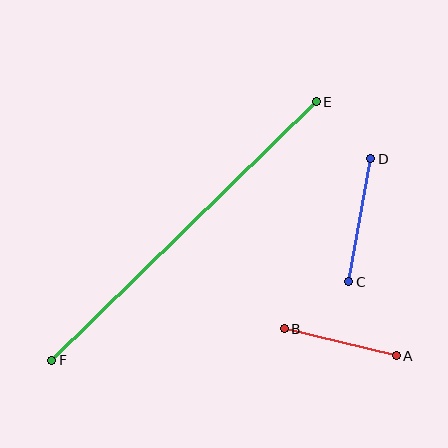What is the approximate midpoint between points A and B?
The midpoint is at approximately (340, 342) pixels.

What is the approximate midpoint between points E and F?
The midpoint is at approximately (184, 231) pixels.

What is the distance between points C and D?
The distance is approximately 125 pixels.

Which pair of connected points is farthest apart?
Points E and F are farthest apart.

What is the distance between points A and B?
The distance is approximately 115 pixels.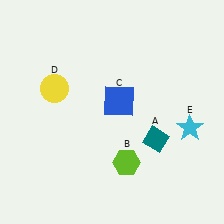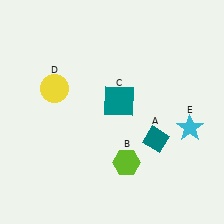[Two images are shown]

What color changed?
The square (C) changed from blue in Image 1 to teal in Image 2.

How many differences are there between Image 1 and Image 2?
There is 1 difference between the two images.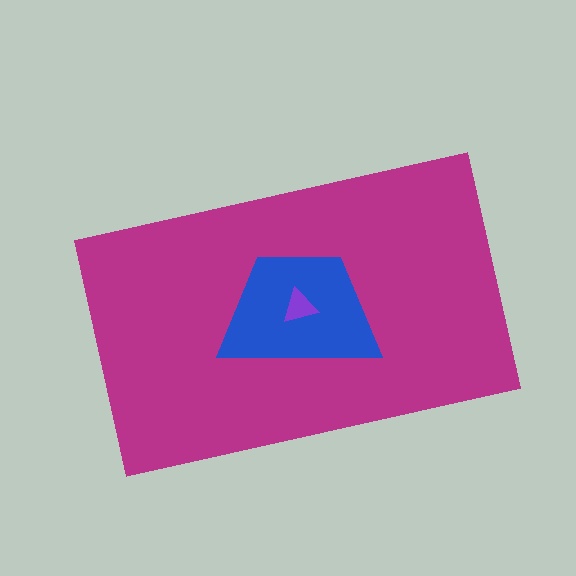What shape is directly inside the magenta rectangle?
The blue trapezoid.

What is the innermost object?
The purple triangle.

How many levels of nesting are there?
3.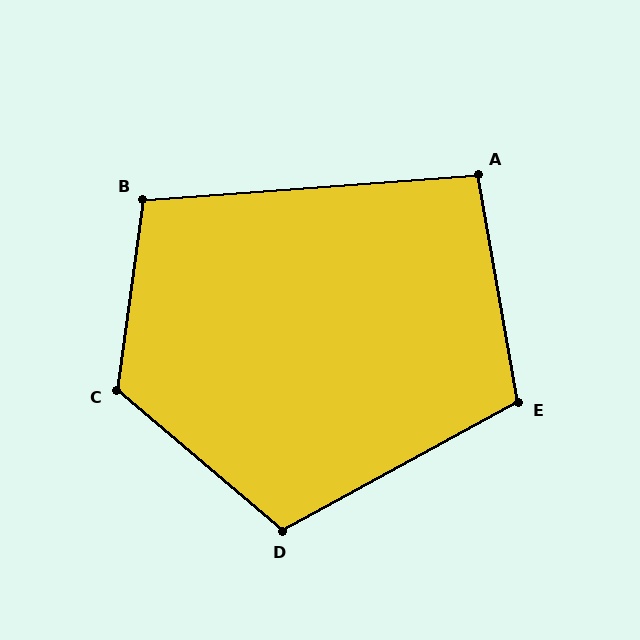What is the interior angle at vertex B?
Approximately 102 degrees (obtuse).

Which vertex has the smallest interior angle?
A, at approximately 96 degrees.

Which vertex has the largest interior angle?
C, at approximately 123 degrees.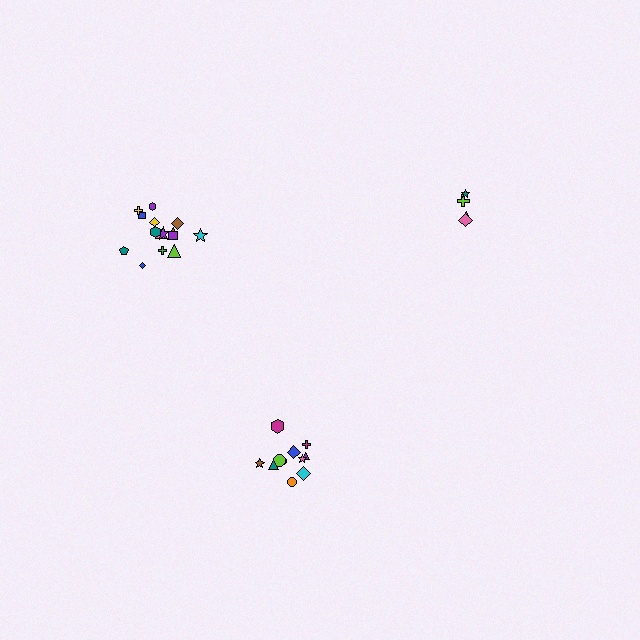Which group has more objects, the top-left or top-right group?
The top-left group.